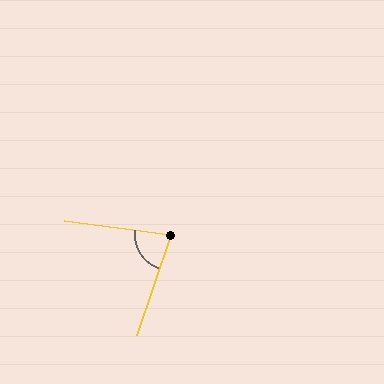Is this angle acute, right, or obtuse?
It is acute.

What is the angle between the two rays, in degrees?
Approximately 79 degrees.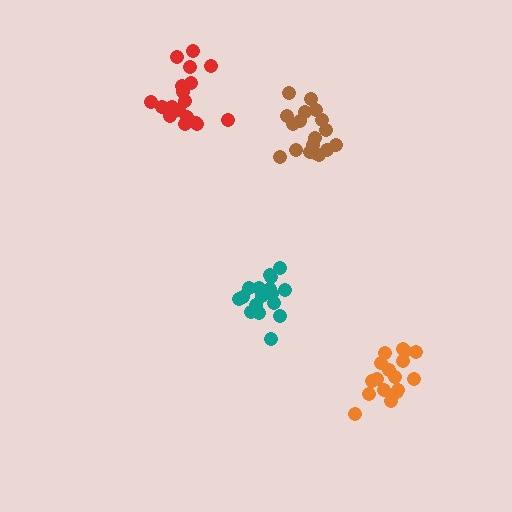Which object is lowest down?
The orange cluster is bottommost.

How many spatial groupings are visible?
There are 4 spatial groupings.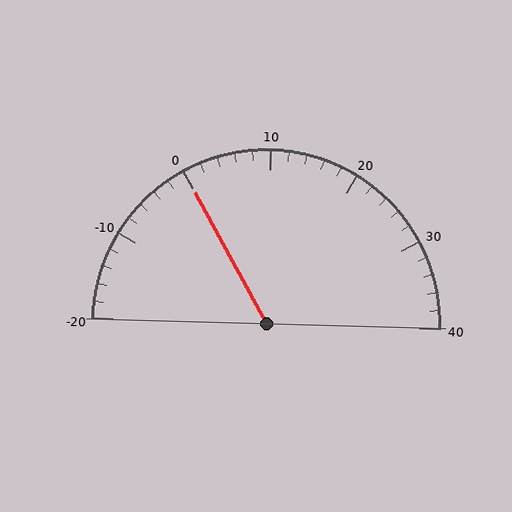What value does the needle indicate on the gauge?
The needle indicates approximately 0.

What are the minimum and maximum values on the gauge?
The gauge ranges from -20 to 40.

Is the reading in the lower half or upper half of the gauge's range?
The reading is in the lower half of the range (-20 to 40).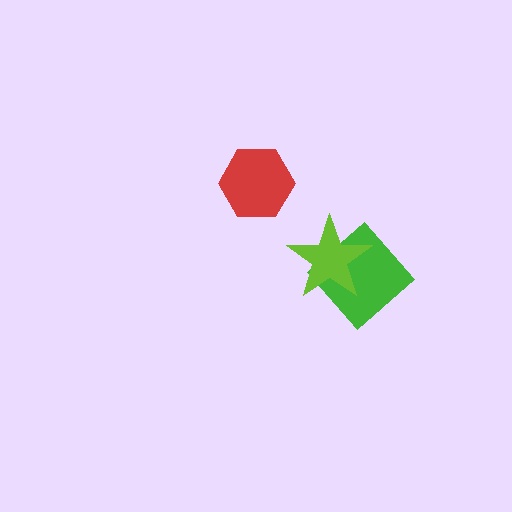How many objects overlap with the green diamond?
1 object overlaps with the green diamond.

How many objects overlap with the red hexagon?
0 objects overlap with the red hexagon.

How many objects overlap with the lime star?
1 object overlaps with the lime star.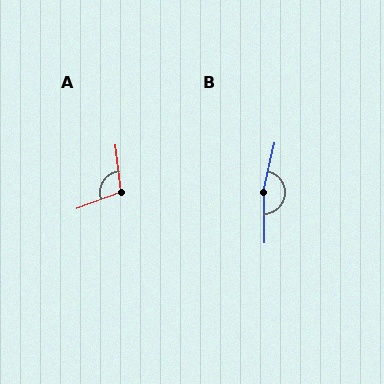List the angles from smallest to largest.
A (105°), B (167°).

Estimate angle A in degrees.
Approximately 105 degrees.